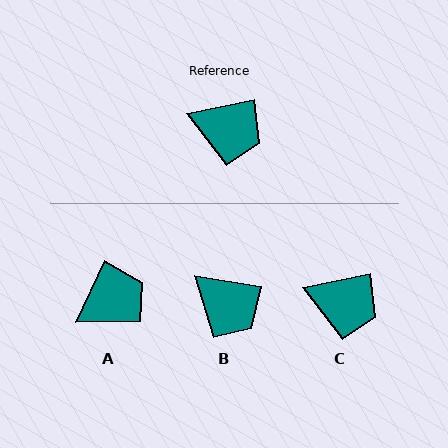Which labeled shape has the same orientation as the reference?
C.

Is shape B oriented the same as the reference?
No, it is off by about 21 degrees.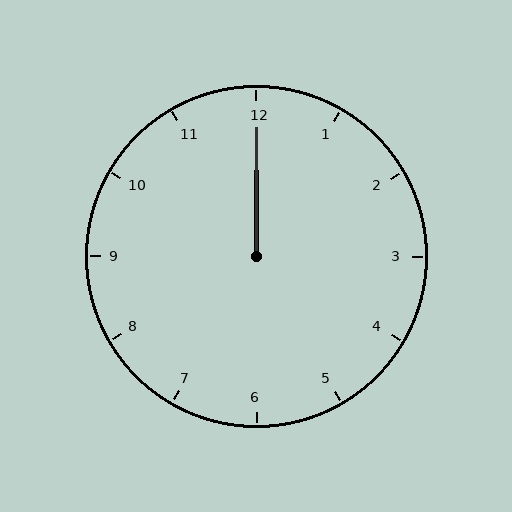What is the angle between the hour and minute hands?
Approximately 0 degrees.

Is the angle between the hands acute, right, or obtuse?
It is acute.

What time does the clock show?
12:00.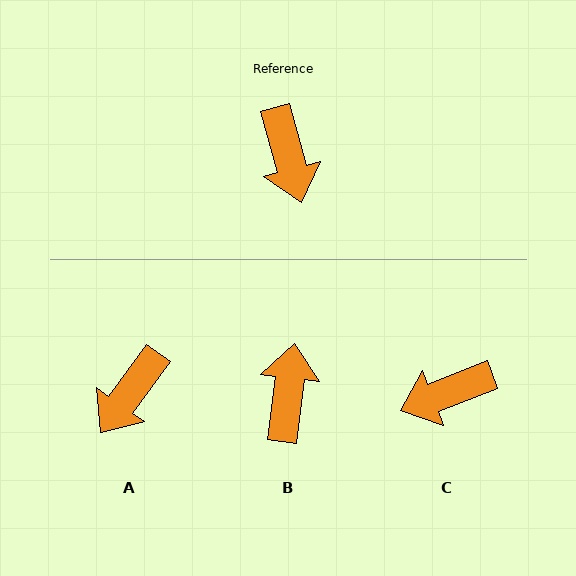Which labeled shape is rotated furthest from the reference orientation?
B, about 158 degrees away.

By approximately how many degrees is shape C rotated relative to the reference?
Approximately 84 degrees clockwise.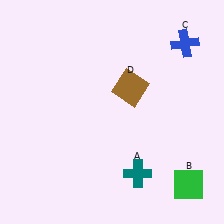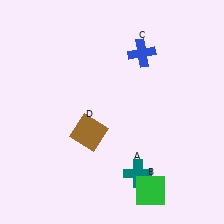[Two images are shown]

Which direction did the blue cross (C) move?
The blue cross (C) moved left.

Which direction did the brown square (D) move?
The brown square (D) moved down.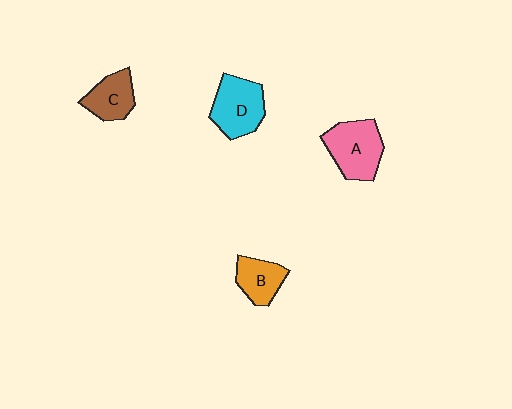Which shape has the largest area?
Shape A (pink).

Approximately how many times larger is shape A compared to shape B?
Approximately 1.5 times.